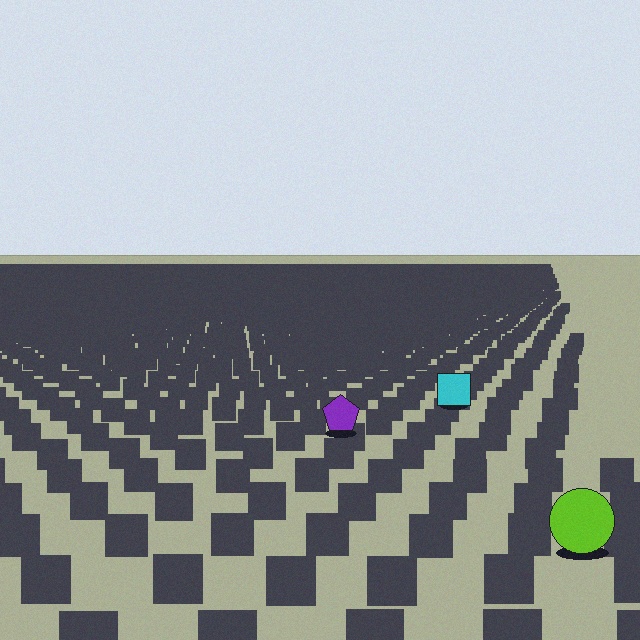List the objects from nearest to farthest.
From nearest to farthest: the lime circle, the purple pentagon, the cyan square.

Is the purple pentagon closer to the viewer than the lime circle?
No. The lime circle is closer — you can tell from the texture gradient: the ground texture is coarser near it.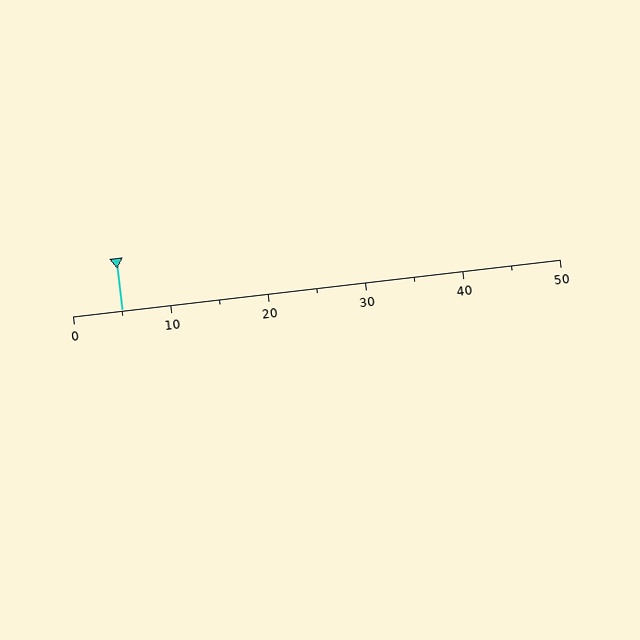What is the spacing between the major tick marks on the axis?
The major ticks are spaced 10 apart.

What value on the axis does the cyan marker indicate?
The marker indicates approximately 5.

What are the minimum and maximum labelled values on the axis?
The axis runs from 0 to 50.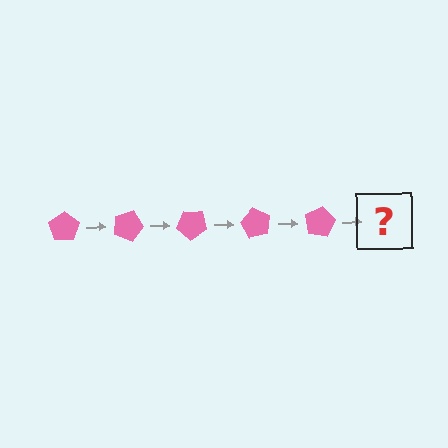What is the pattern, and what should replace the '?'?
The pattern is that the pentagon rotates 20 degrees each step. The '?' should be a pink pentagon rotated 100 degrees.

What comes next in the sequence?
The next element should be a pink pentagon rotated 100 degrees.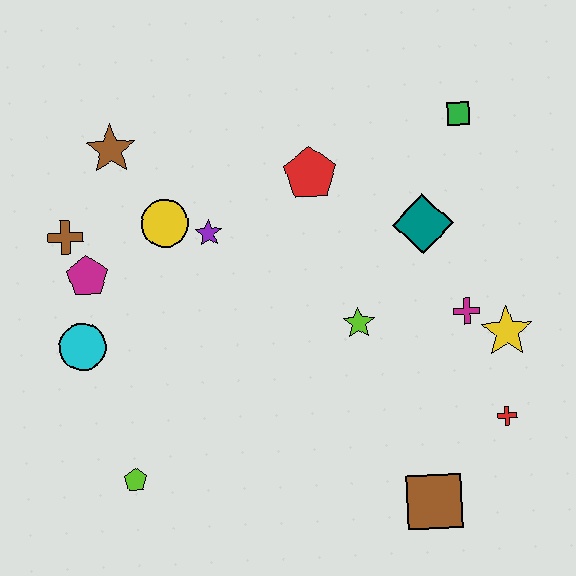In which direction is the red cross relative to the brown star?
The red cross is to the right of the brown star.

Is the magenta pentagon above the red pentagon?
No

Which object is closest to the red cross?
The yellow star is closest to the red cross.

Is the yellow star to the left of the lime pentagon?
No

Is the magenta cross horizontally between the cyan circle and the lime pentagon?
No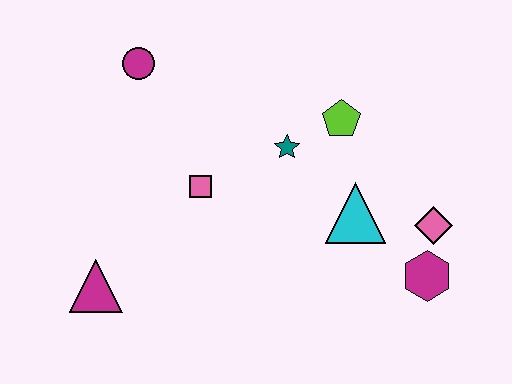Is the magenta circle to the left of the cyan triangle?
Yes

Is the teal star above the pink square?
Yes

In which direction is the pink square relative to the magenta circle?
The pink square is below the magenta circle.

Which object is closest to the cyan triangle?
The pink diamond is closest to the cyan triangle.